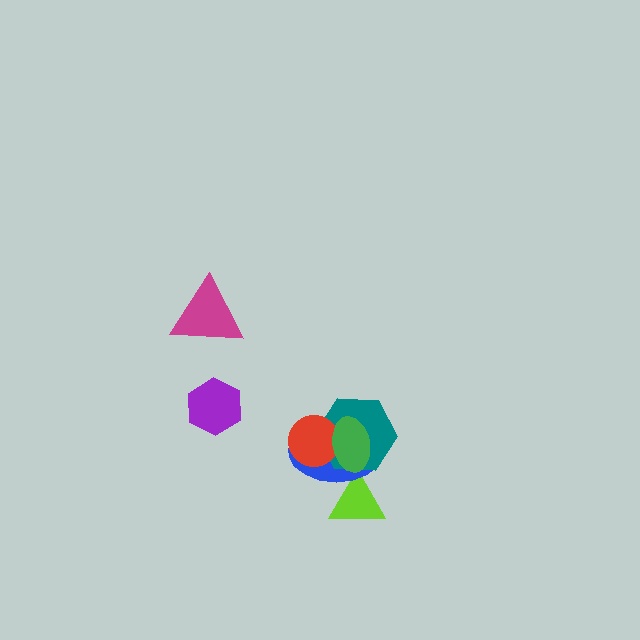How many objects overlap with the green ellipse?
3 objects overlap with the green ellipse.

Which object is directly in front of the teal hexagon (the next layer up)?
The red circle is directly in front of the teal hexagon.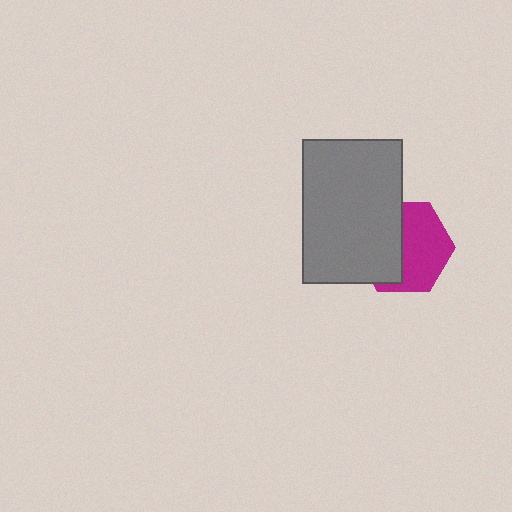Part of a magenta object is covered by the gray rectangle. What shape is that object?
It is a hexagon.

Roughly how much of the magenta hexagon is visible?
About half of it is visible (roughly 54%).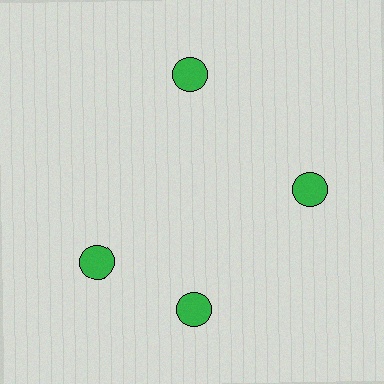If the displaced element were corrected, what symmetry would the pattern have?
It would have 4-fold rotational symmetry — the pattern would map onto itself every 90 degrees.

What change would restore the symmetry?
The symmetry would be restored by rotating it back into even spacing with its neighbors so that all 4 circles sit at equal angles and equal distance from the center.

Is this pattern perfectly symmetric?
No. The 4 green circles are arranged in a ring, but one element near the 9 o'clock position is rotated out of alignment along the ring, breaking the 4-fold rotational symmetry.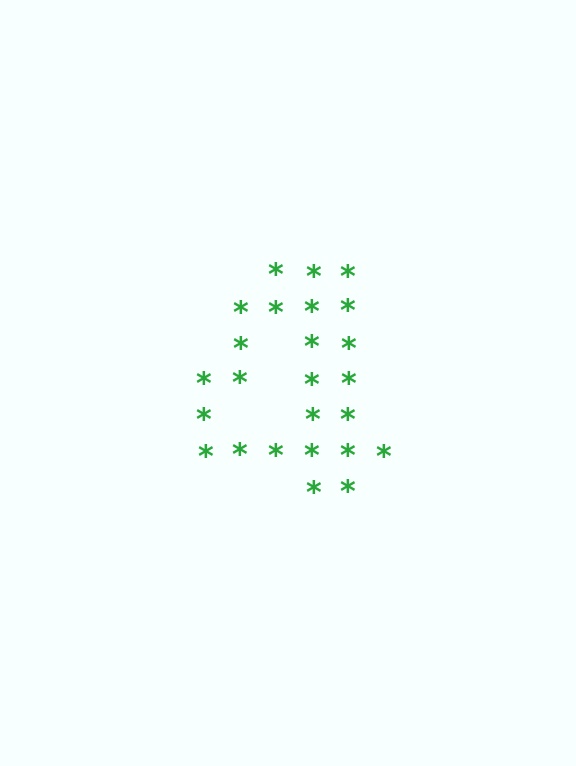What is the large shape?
The large shape is the digit 4.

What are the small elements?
The small elements are asterisks.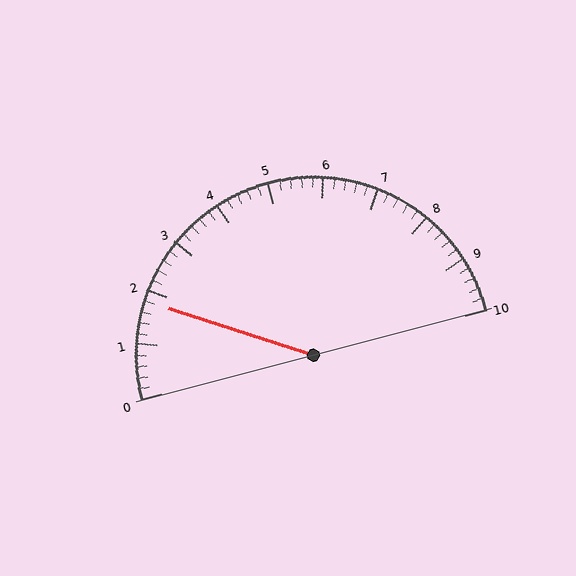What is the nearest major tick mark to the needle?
The nearest major tick mark is 2.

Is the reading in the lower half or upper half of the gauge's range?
The reading is in the lower half of the range (0 to 10).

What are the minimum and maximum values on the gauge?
The gauge ranges from 0 to 10.